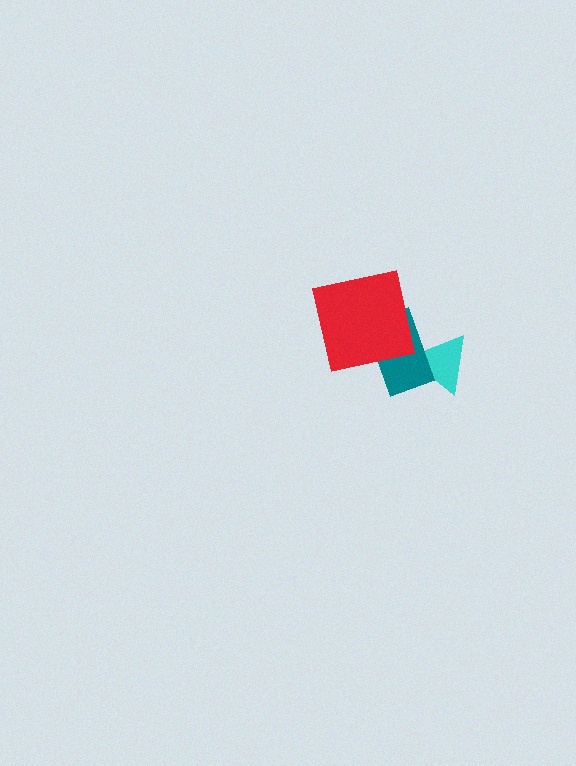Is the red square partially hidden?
No, no other shape covers it.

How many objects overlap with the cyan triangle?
1 object overlaps with the cyan triangle.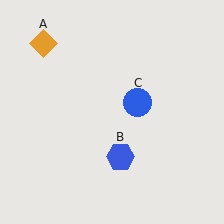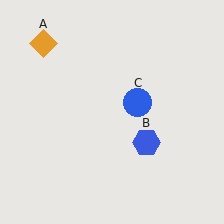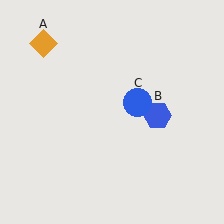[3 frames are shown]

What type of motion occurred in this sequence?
The blue hexagon (object B) rotated counterclockwise around the center of the scene.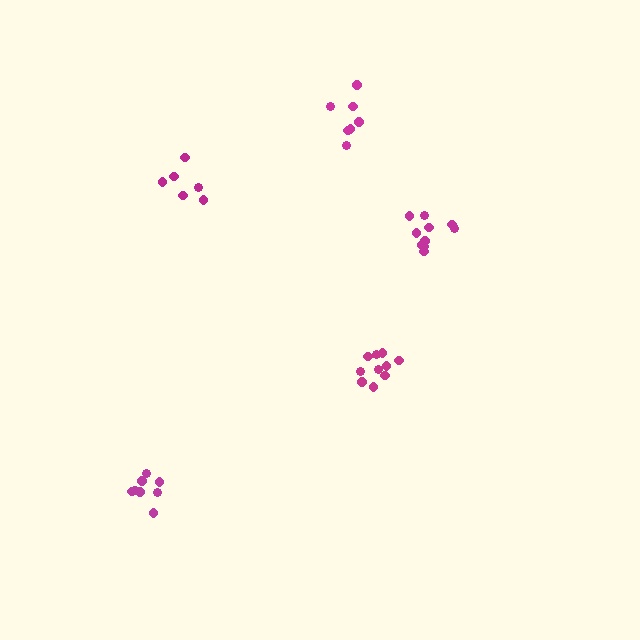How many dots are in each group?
Group 1: 8 dots, Group 2: 10 dots, Group 3: 10 dots, Group 4: 6 dots, Group 5: 7 dots (41 total).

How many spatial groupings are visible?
There are 5 spatial groupings.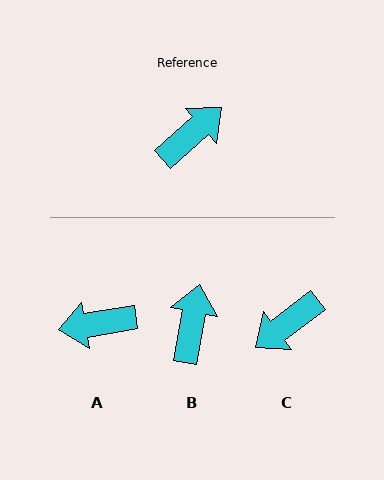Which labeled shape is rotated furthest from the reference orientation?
C, about 175 degrees away.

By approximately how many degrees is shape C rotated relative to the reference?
Approximately 175 degrees counter-clockwise.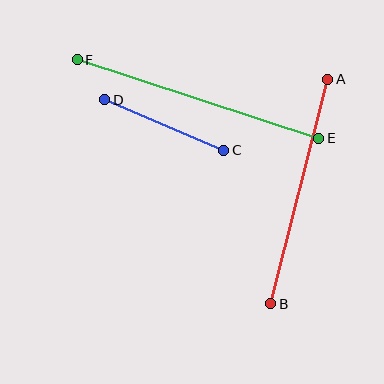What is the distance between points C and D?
The distance is approximately 129 pixels.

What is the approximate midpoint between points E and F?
The midpoint is at approximately (198, 99) pixels.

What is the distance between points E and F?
The distance is approximately 254 pixels.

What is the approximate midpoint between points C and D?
The midpoint is at approximately (164, 125) pixels.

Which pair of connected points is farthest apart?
Points E and F are farthest apart.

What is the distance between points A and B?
The distance is approximately 232 pixels.